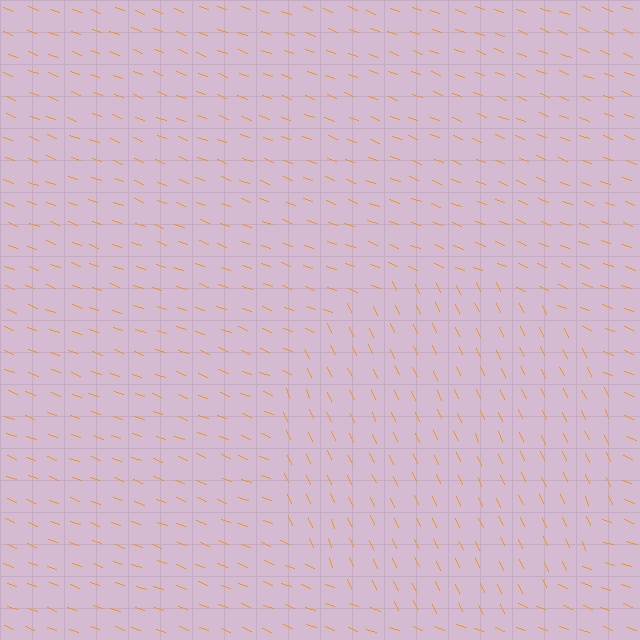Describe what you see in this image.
The image is filled with small orange line segments. A circle region in the image has lines oriented differently from the surrounding lines, creating a visible texture boundary.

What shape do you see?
I see a circle.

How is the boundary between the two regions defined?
The boundary is defined purely by a change in line orientation (approximately 45 degrees difference). All lines are the same color and thickness.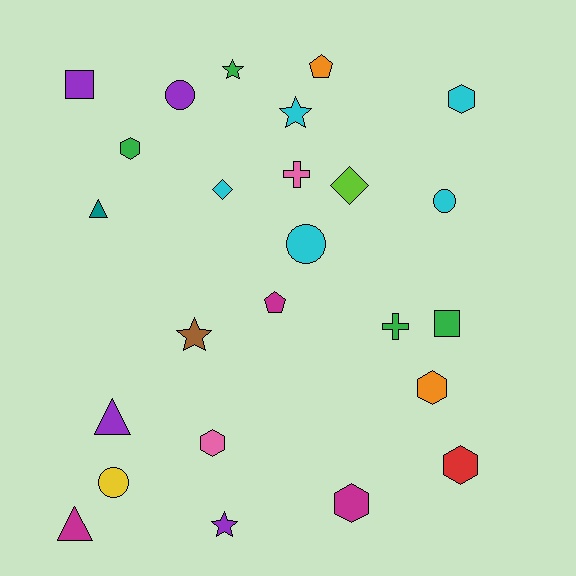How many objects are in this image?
There are 25 objects.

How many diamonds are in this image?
There are 2 diamonds.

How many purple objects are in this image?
There are 4 purple objects.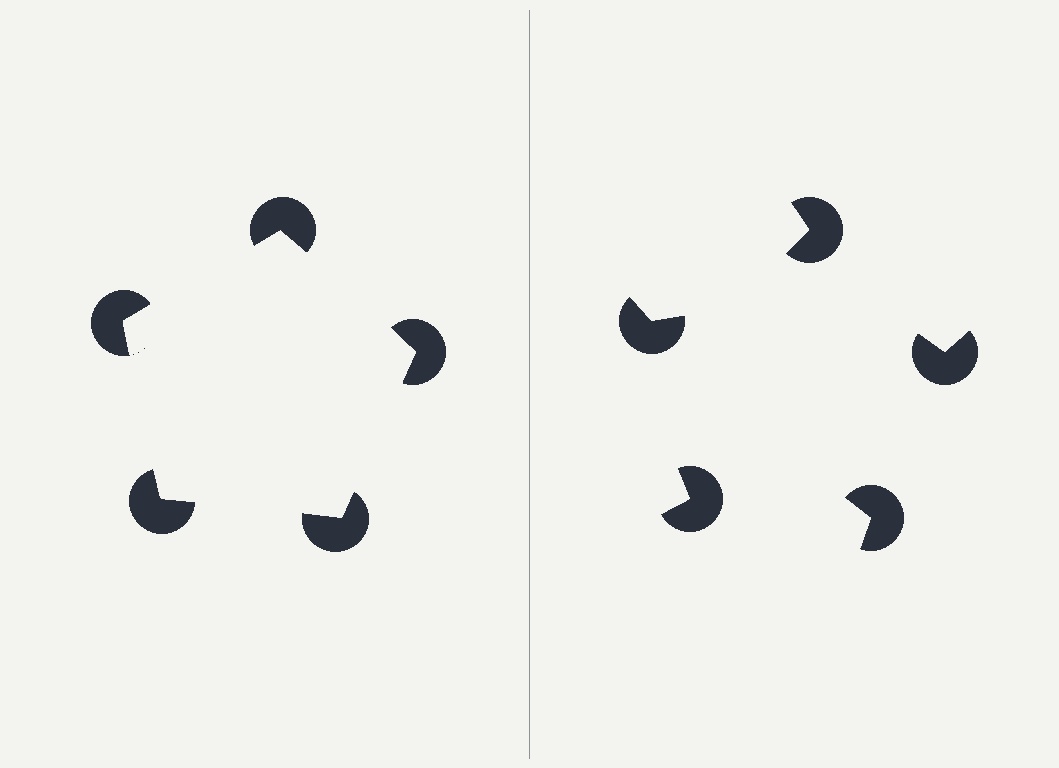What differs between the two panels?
The pac-man discs are positioned identically on both sides; only the wedge orientations differ. On the left they align to a pentagon; on the right they are misaligned.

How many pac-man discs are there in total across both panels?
10 — 5 on each side.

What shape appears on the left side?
An illusory pentagon.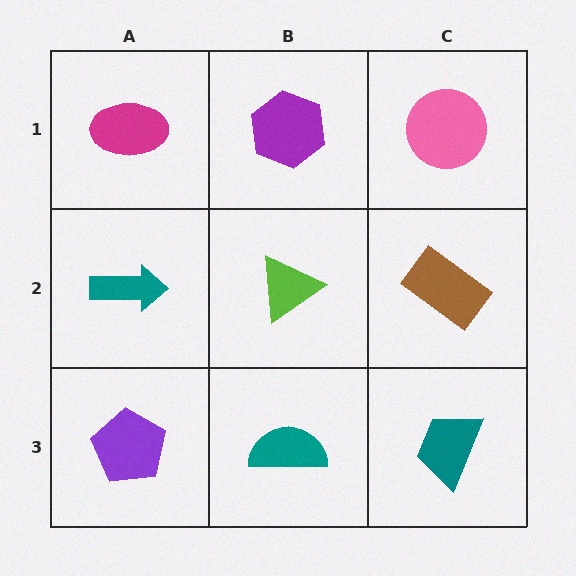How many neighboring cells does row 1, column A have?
2.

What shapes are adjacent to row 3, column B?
A lime triangle (row 2, column B), a purple pentagon (row 3, column A), a teal trapezoid (row 3, column C).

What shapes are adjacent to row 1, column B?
A lime triangle (row 2, column B), a magenta ellipse (row 1, column A), a pink circle (row 1, column C).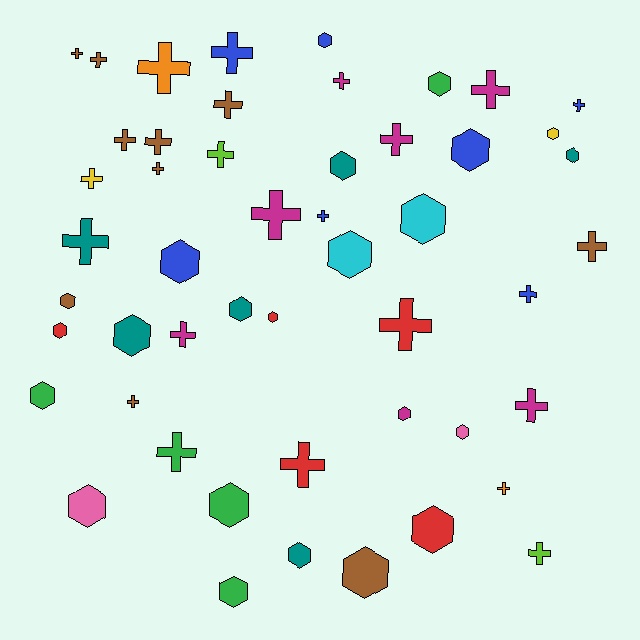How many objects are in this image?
There are 50 objects.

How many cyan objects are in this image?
There are 2 cyan objects.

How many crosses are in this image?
There are 27 crosses.